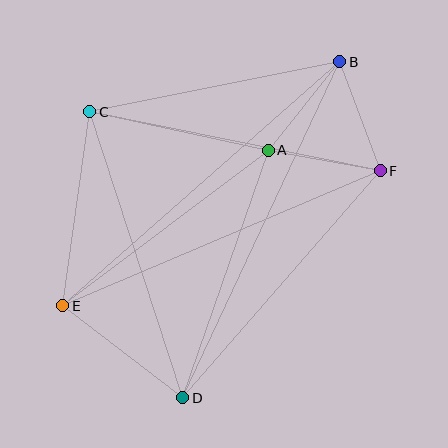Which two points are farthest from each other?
Points B and D are farthest from each other.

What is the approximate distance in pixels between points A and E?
The distance between A and E is approximately 258 pixels.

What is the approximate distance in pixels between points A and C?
The distance between A and C is approximately 183 pixels.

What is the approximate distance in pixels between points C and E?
The distance between C and E is approximately 196 pixels.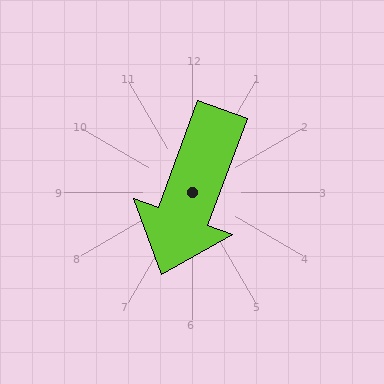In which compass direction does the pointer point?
South.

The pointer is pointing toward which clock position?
Roughly 7 o'clock.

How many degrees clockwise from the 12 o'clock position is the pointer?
Approximately 200 degrees.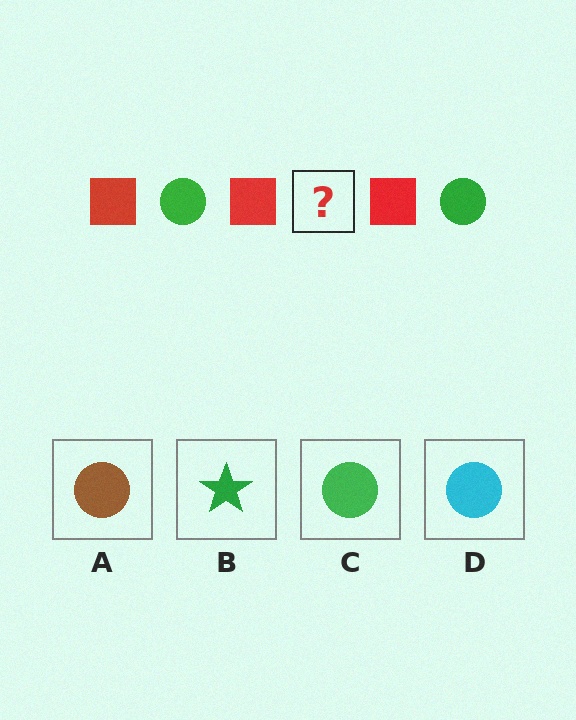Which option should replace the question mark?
Option C.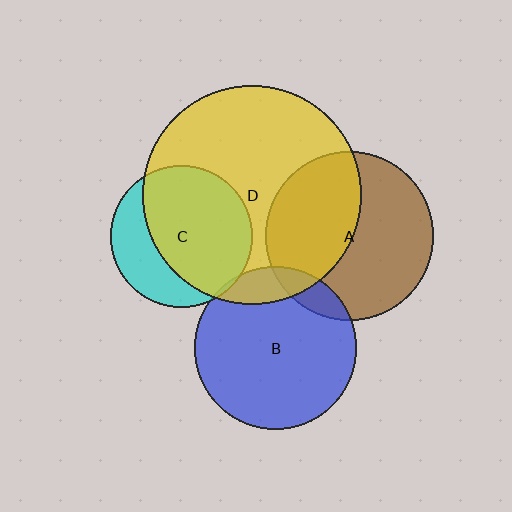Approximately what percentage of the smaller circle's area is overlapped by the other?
Approximately 70%.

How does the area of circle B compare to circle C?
Approximately 1.3 times.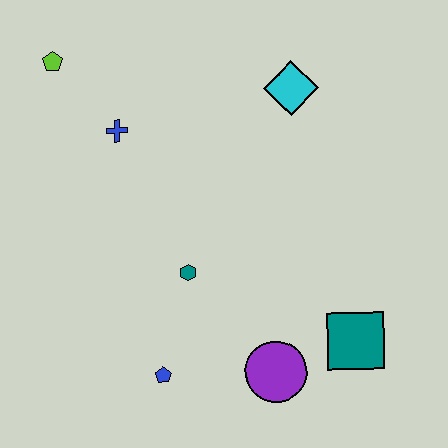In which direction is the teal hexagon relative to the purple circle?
The teal hexagon is above the purple circle.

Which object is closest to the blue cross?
The lime pentagon is closest to the blue cross.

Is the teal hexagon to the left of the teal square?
Yes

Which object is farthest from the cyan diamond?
The blue pentagon is farthest from the cyan diamond.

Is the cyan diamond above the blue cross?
Yes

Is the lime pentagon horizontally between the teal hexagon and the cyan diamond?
No